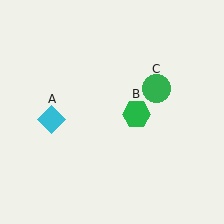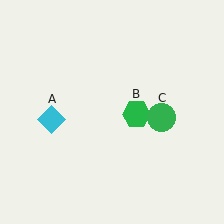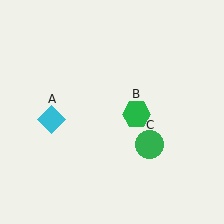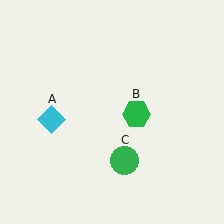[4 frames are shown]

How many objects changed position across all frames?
1 object changed position: green circle (object C).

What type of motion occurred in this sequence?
The green circle (object C) rotated clockwise around the center of the scene.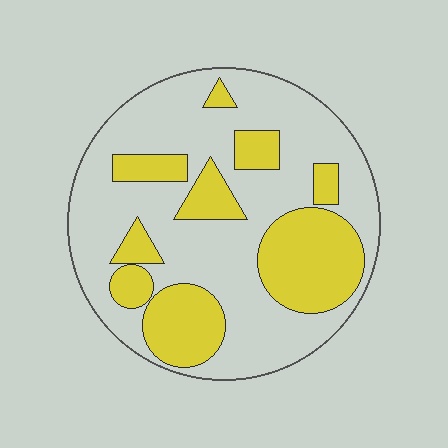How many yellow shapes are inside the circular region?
9.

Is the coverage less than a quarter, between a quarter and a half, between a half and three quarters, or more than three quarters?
Between a quarter and a half.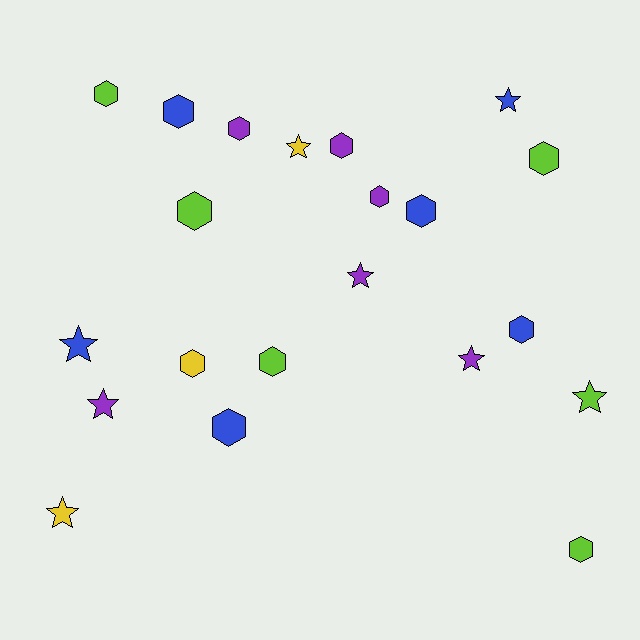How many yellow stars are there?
There are 2 yellow stars.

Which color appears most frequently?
Blue, with 6 objects.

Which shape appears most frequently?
Hexagon, with 13 objects.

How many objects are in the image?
There are 21 objects.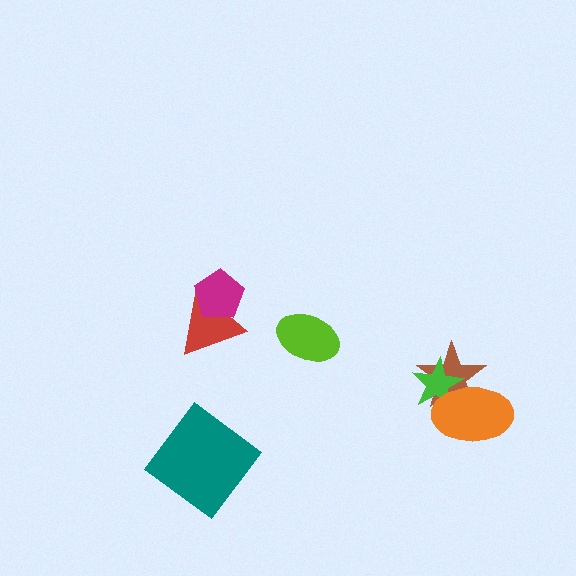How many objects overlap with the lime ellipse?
0 objects overlap with the lime ellipse.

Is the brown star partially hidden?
Yes, it is partially covered by another shape.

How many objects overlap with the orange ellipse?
2 objects overlap with the orange ellipse.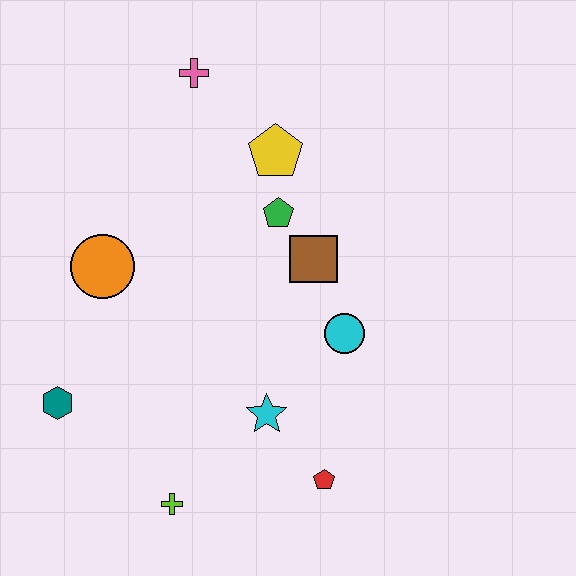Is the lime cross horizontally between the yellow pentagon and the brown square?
No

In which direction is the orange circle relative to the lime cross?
The orange circle is above the lime cross.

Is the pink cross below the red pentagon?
No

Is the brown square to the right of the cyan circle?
No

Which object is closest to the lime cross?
The cyan star is closest to the lime cross.